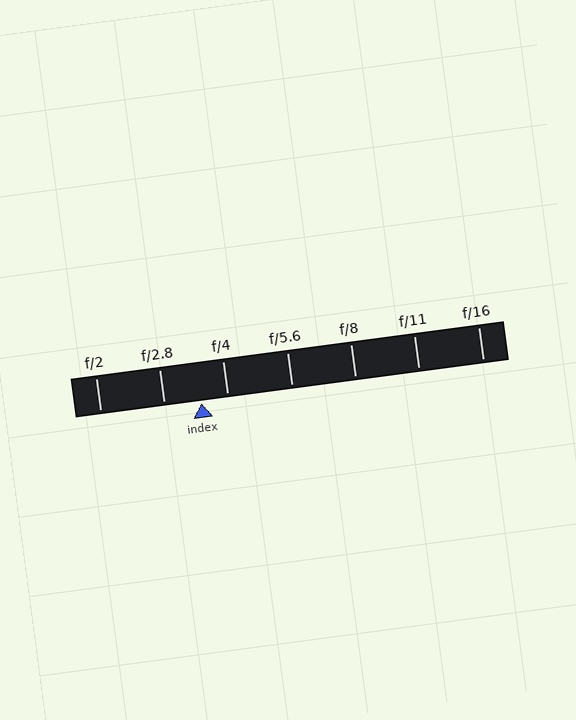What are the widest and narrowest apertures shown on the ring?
The widest aperture shown is f/2 and the narrowest is f/16.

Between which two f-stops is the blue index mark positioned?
The index mark is between f/2.8 and f/4.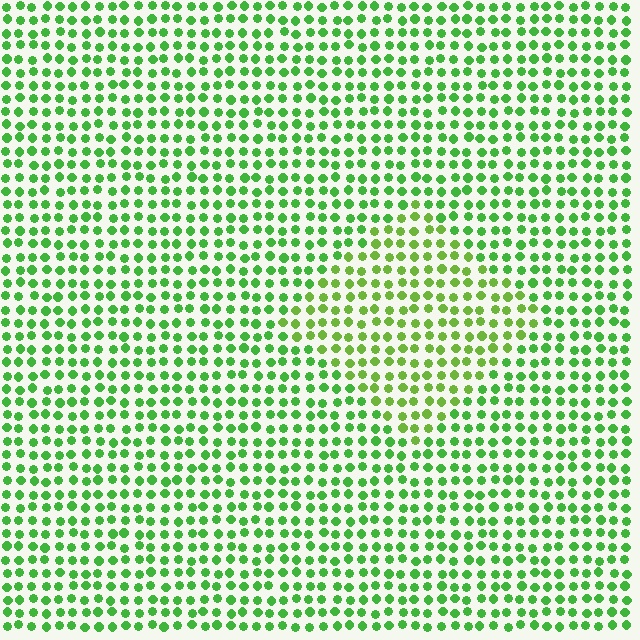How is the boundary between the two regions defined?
The boundary is defined purely by a slight shift in hue (about 23 degrees). Spacing, size, and orientation are identical on both sides.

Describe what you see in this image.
The image is filled with small green elements in a uniform arrangement. A diamond-shaped region is visible where the elements are tinted to a slightly different hue, forming a subtle color boundary.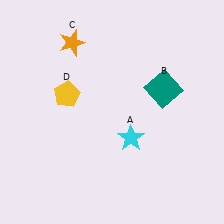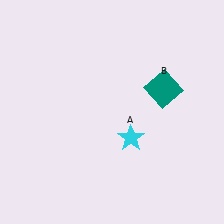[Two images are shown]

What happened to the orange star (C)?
The orange star (C) was removed in Image 2. It was in the top-left area of Image 1.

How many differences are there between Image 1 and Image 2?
There are 2 differences between the two images.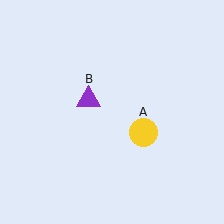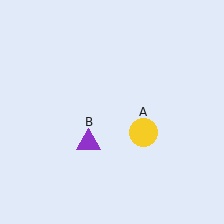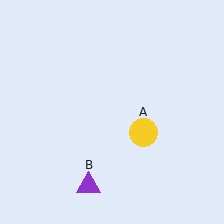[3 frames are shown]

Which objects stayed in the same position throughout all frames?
Yellow circle (object A) remained stationary.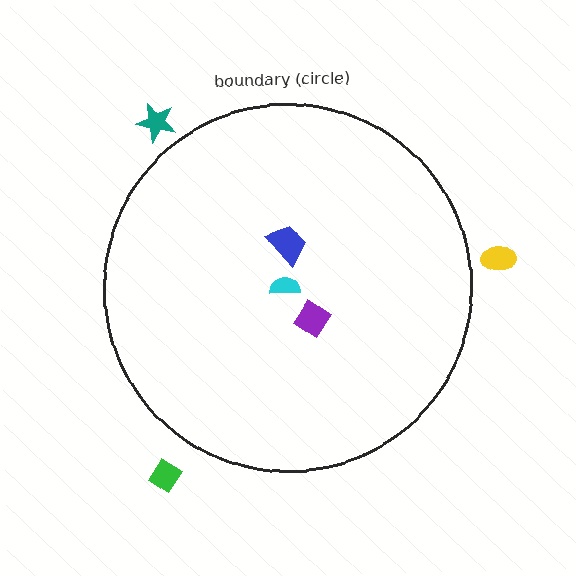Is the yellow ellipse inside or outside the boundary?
Outside.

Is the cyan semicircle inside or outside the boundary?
Inside.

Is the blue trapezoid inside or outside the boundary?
Inside.